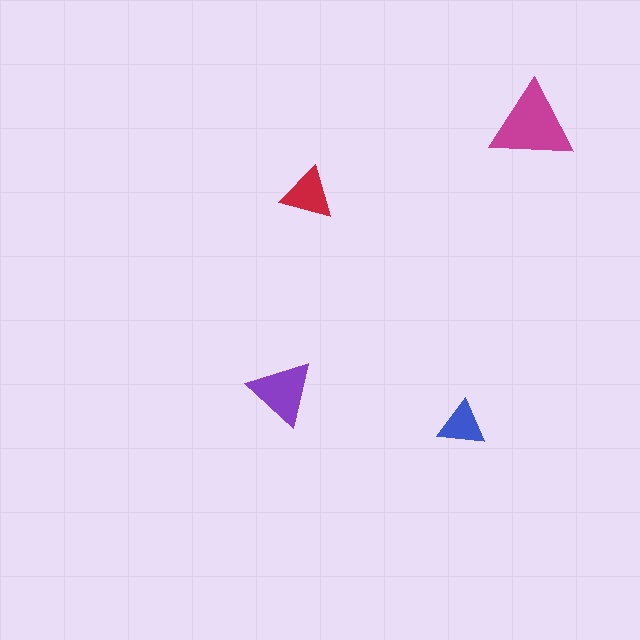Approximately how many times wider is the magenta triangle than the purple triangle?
About 1.5 times wider.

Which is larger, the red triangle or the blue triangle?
The red one.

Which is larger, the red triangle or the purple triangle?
The purple one.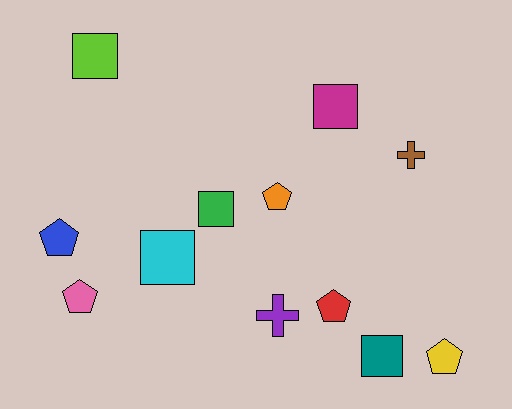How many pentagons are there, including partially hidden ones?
There are 5 pentagons.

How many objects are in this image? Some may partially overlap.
There are 12 objects.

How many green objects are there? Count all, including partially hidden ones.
There is 1 green object.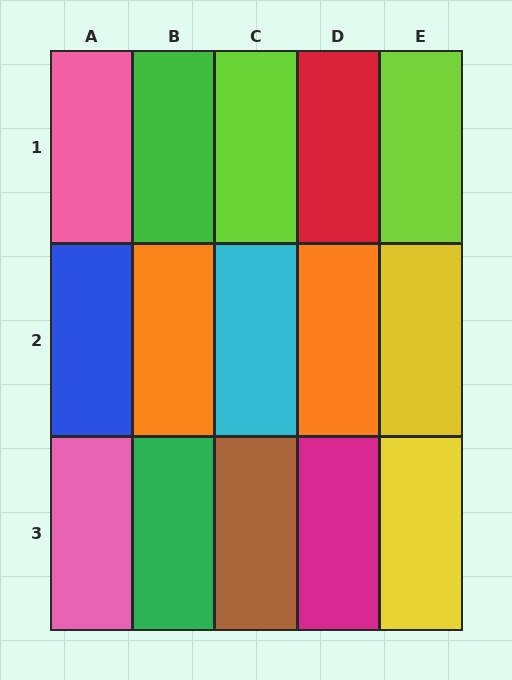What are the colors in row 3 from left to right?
Pink, green, brown, magenta, yellow.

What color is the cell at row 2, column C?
Cyan.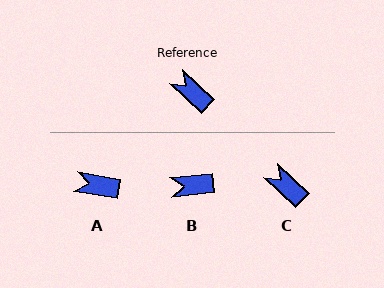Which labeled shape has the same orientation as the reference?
C.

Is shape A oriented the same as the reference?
No, it is off by about 33 degrees.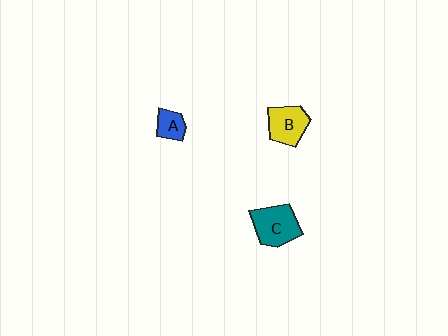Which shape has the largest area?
Shape C (teal).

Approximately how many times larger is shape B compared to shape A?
Approximately 1.8 times.